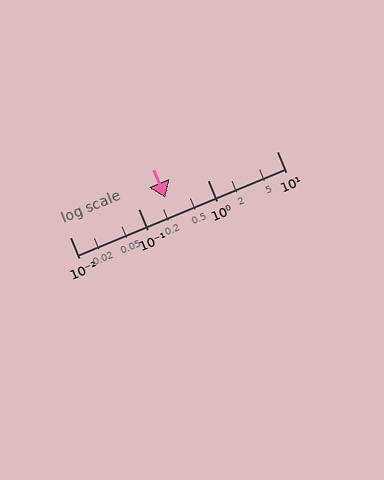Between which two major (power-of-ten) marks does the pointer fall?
The pointer is between 0.1 and 1.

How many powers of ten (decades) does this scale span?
The scale spans 3 decades, from 0.01 to 10.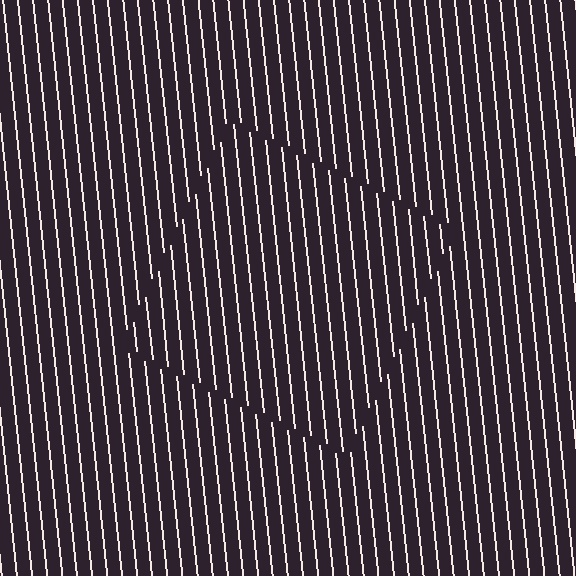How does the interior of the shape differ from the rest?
The interior of the shape contains the same grating, shifted by half a period — the contour is defined by the phase discontinuity where line-ends from the inner and outer gratings abut.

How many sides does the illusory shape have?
4 sides — the line-ends trace a square.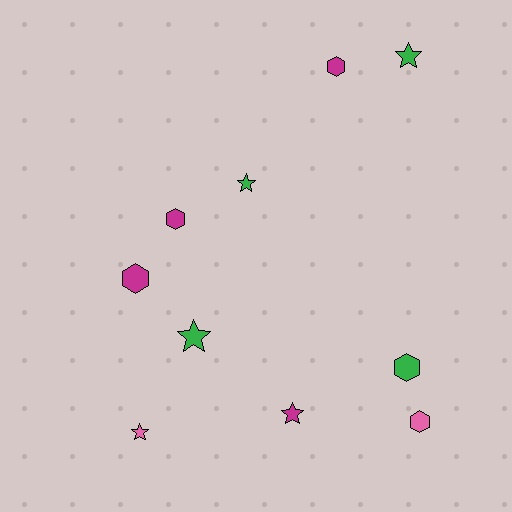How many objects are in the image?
There are 10 objects.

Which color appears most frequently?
Green, with 4 objects.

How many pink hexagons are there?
There is 1 pink hexagon.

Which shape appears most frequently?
Star, with 5 objects.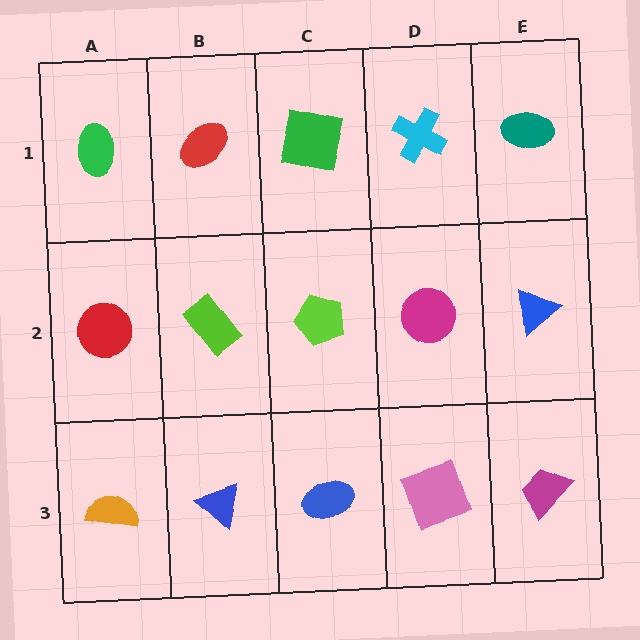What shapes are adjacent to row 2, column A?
A green ellipse (row 1, column A), an orange semicircle (row 3, column A), a lime rectangle (row 2, column B).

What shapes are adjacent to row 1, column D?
A magenta circle (row 2, column D), a green square (row 1, column C), a teal ellipse (row 1, column E).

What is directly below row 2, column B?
A blue triangle.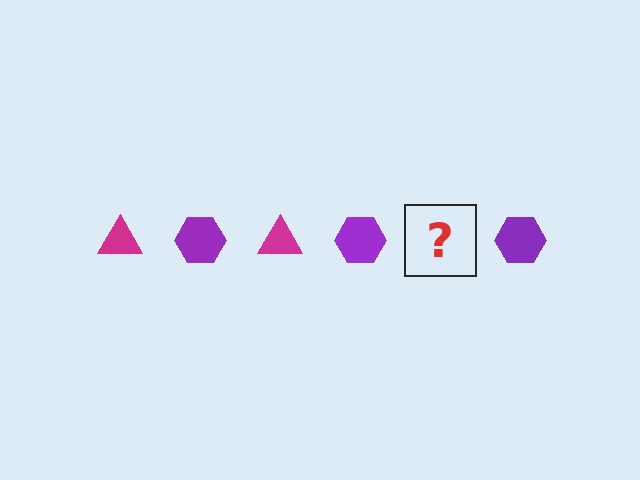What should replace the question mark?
The question mark should be replaced with a magenta triangle.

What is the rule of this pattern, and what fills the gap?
The rule is that the pattern alternates between magenta triangle and purple hexagon. The gap should be filled with a magenta triangle.